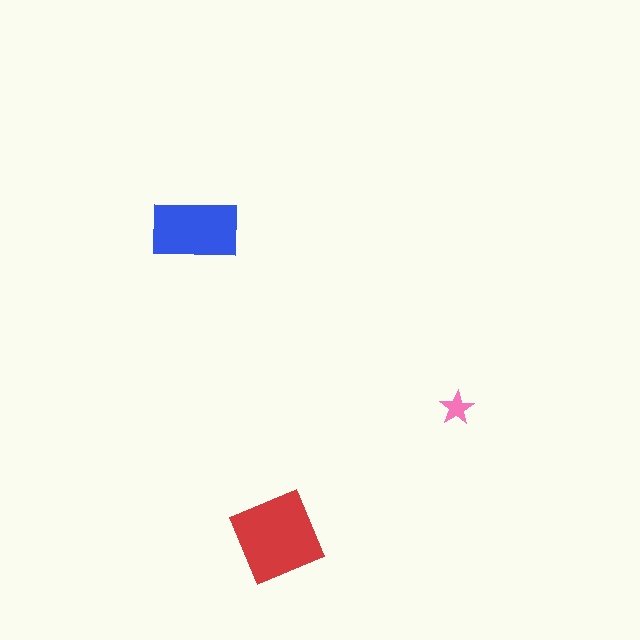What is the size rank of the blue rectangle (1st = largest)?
2nd.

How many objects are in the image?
There are 3 objects in the image.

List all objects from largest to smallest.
The red square, the blue rectangle, the pink star.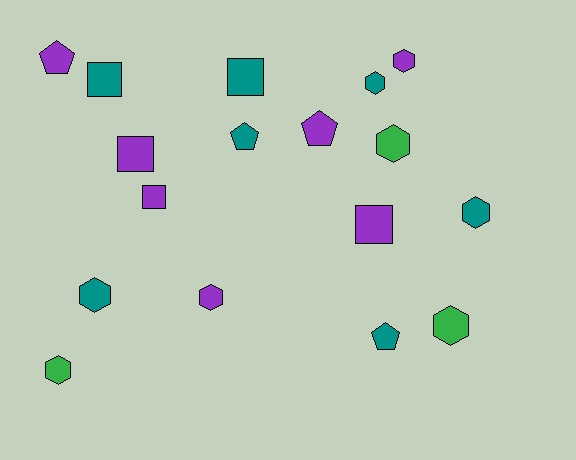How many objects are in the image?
There are 17 objects.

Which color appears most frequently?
Teal, with 7 objects.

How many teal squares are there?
There are 2 teal squares.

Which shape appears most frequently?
Hexagon, with 8 objects.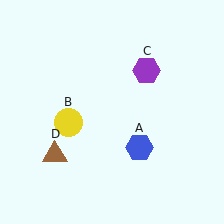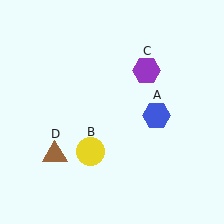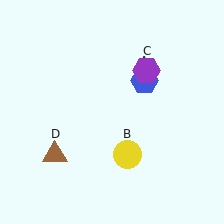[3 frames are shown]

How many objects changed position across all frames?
2 objects changed position: blue hexagon (object A), yellow circle (object B).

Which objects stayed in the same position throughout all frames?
Purple hexagon (object C) and brown triangle (object D) remained stationary.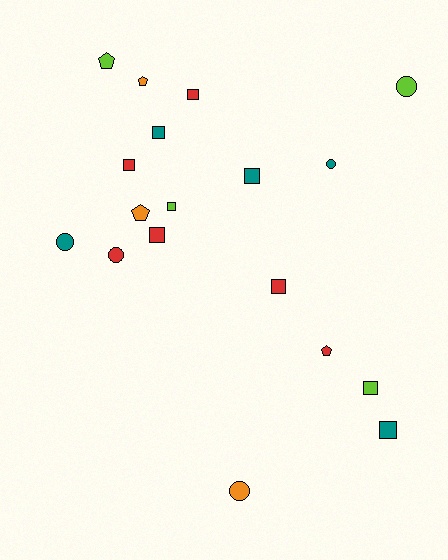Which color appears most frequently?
Red, with 6 objects.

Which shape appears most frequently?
Square, with 9 objects.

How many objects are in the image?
There are 18 objects.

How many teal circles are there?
There are 2 teal circles.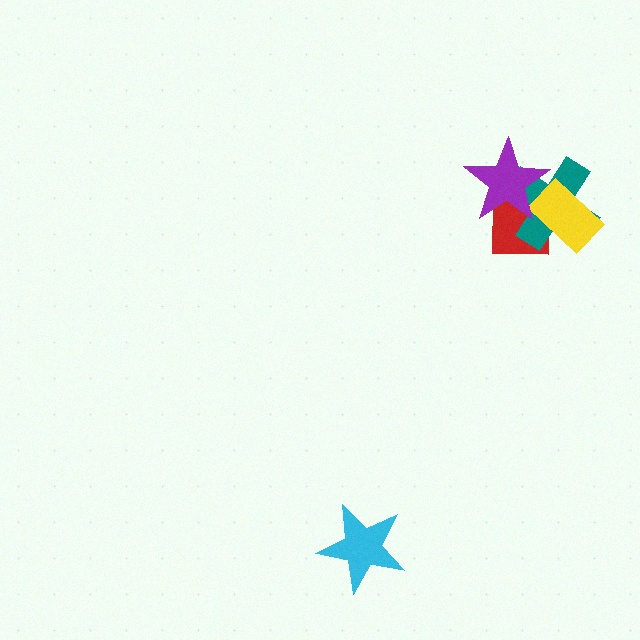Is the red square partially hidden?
Yes, it is partially covered by another shape.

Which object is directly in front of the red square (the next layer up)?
The teal cross is directly in front of the red square.